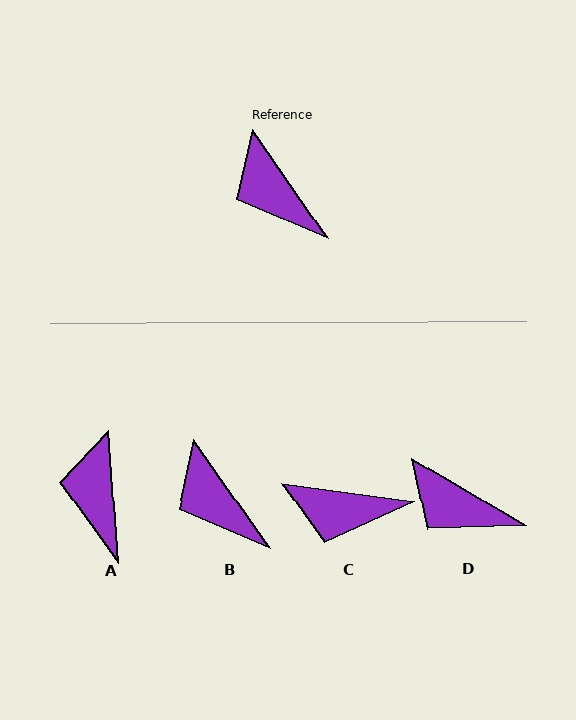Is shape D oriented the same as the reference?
No, it is off by about 25 degrees.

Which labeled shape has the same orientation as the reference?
B.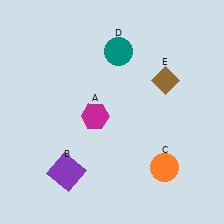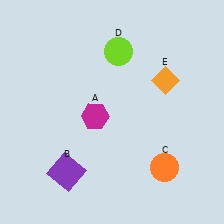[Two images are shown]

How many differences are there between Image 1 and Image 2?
There are 2 differences between the two images.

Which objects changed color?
D changed from teal to lime. E changed from brown to orange.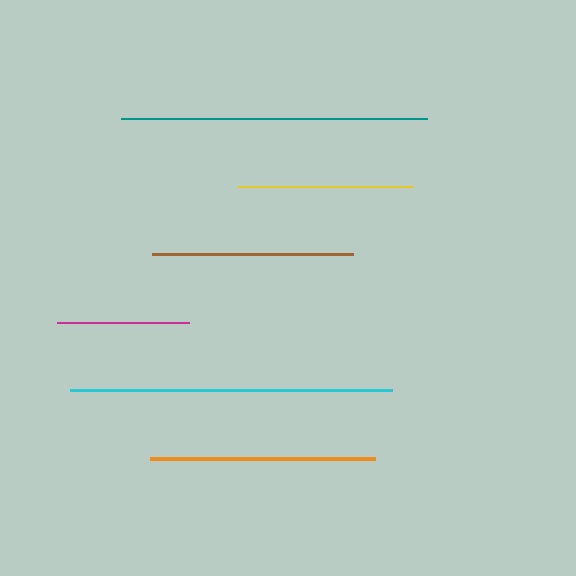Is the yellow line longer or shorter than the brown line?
The brown line is longer than the yellow line.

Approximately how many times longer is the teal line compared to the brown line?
The teal line is approximately 1.5 times the length of the brown line.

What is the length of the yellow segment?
The yellow segment is approximately 175 pixels long.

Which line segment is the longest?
The cyan line is the longest at approximately 322 pixels.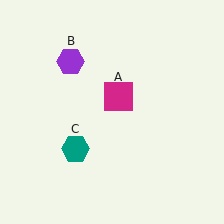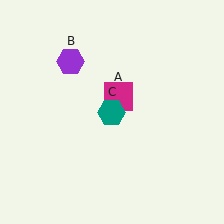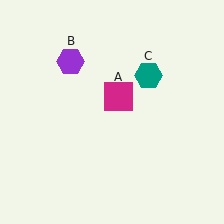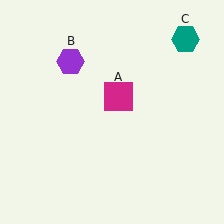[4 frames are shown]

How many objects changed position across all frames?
1 object changed position: teal hexagon (object C).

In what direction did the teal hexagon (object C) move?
The teal hexagon (object C) moved up and to the right.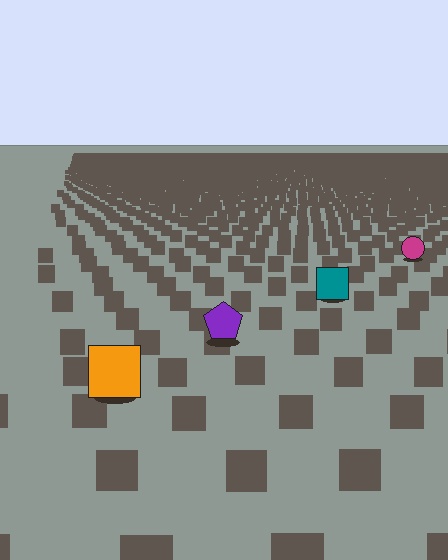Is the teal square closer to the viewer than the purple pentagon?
No. The purple pentagon is closer — you can tell from the texture gradient: the ground texture is coarser near it.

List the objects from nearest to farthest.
From nearest to farthest: the orange square, the purple pentagon, the teal square, the magenta circle.